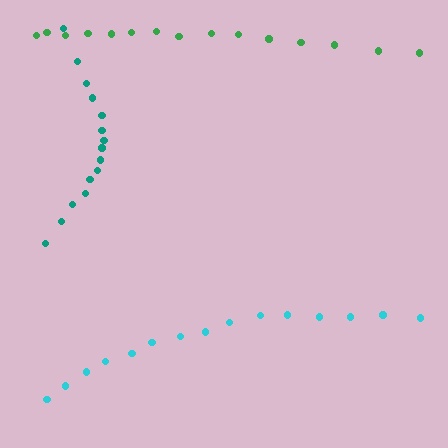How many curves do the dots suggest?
There are 3 distinct paths.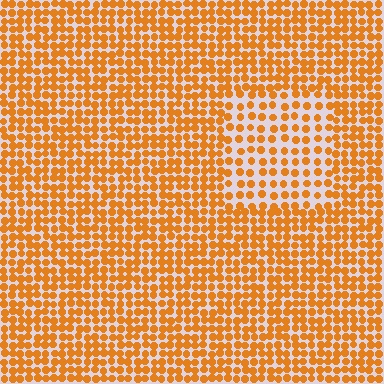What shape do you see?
I see a rectangle.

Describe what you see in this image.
The image contains small orange elements arranged at two different densities. A rectangle-shaped region is visible where the elements are less densely packed than the surrounding area.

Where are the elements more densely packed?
The elements are more densely packed outside the rectangle boundary.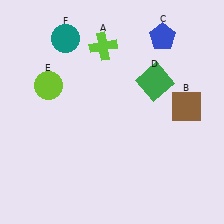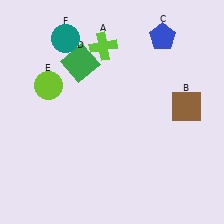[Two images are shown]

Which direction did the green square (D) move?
The green square (D) moved left.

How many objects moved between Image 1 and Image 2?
1 object moved between the two images.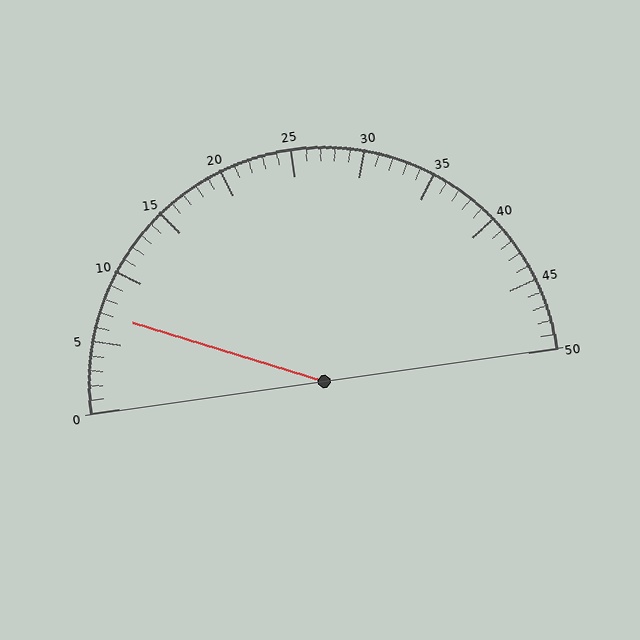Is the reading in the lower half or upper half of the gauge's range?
The reading is in the lower half of the range (0 to 50).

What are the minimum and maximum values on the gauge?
The gauge ranges from 0 to 50.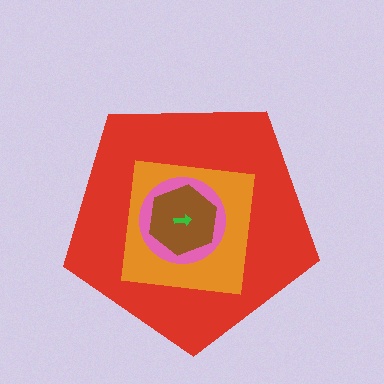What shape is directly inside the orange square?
The pink circle.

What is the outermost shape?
The red pentagon.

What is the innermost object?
The green arrow.